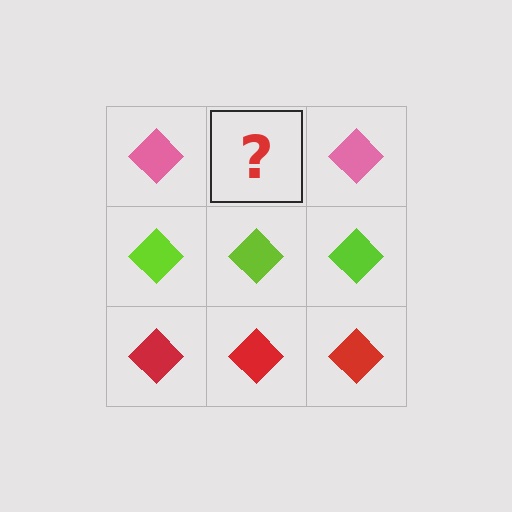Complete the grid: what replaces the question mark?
The question mark should be replaced with a pink diamond.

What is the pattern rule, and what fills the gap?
The rule is that each row has a consistent color. The gap should be filled with a pink diamond.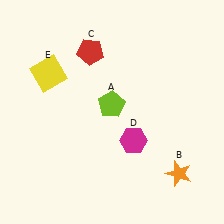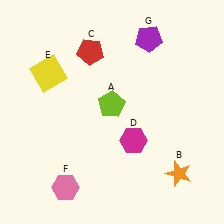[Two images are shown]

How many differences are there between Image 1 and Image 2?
There are 2 differences between the two images.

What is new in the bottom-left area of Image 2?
A pink hexagon (F) was added in the bottom-left area of Image 2.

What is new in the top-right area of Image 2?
A purple pentagon (G) was added in the top-right area of Image 2.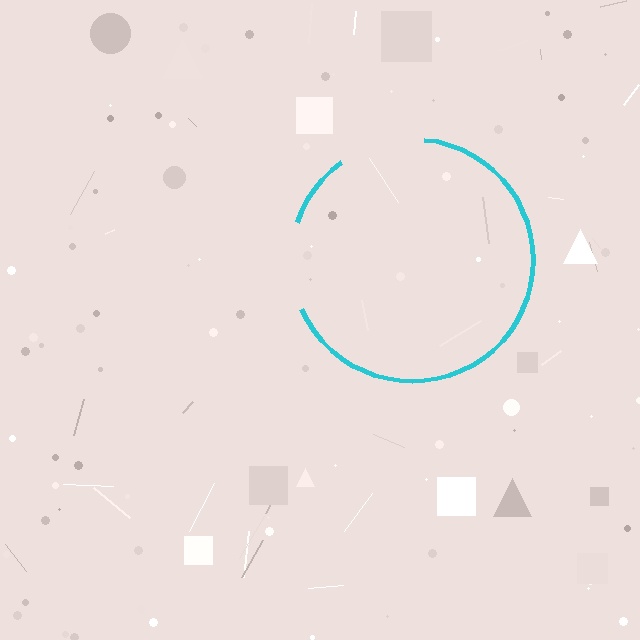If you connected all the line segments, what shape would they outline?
They would outline a circle.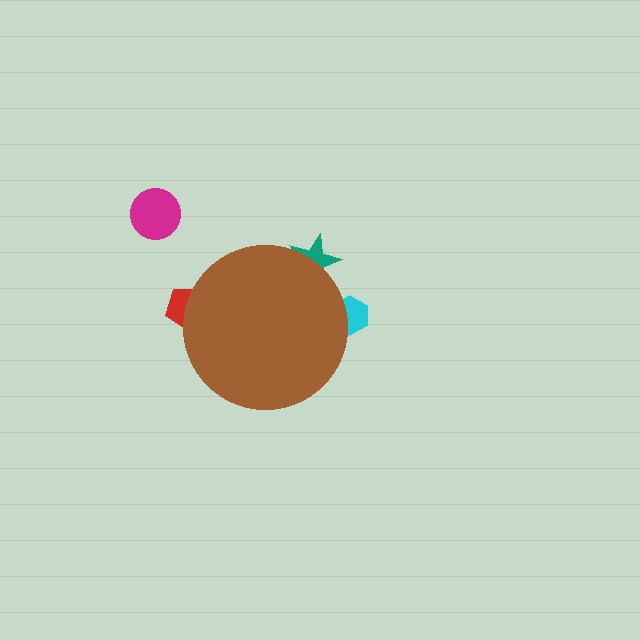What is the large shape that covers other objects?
A brown circle.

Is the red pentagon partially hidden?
Yes, the red pentagon is partially hidden behind the brown circle.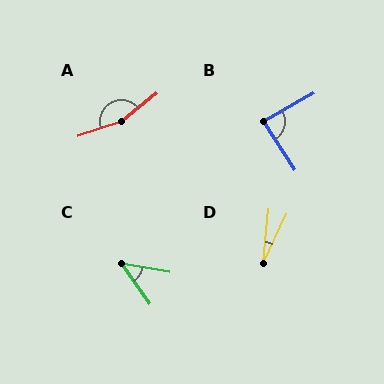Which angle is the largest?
A, at approximately 160 degrees.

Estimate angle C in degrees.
Approximately 44 degrees.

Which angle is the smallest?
D, at approximately 20 degrees.